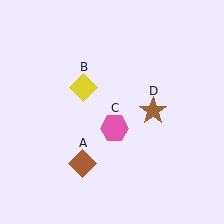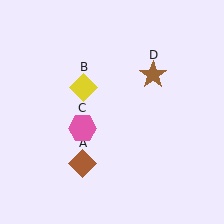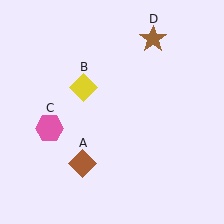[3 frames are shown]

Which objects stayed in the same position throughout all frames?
Brown diamond (object A) and yellow diamond (object B) remained stationary.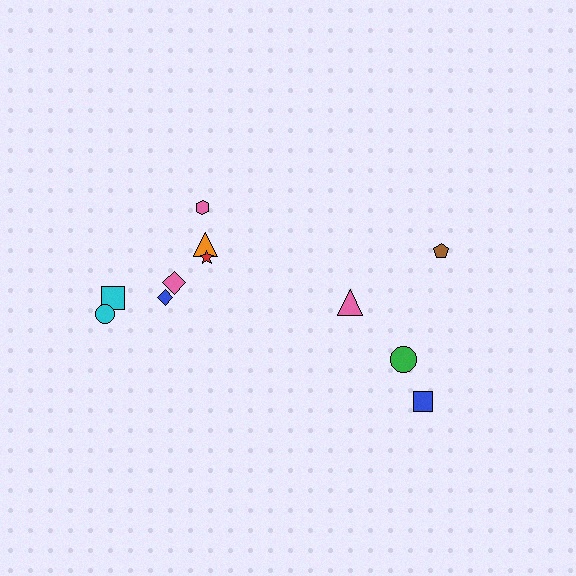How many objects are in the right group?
There are 4 objects.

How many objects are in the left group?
There are 7 objects.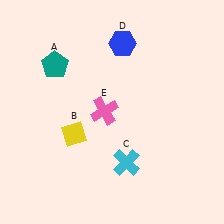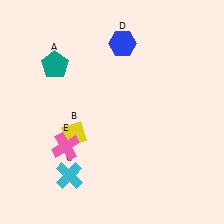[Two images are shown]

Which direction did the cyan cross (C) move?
The cyan cross (C) moved left.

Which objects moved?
The objects that moved are: the cyan cross (C), the pink cross (E).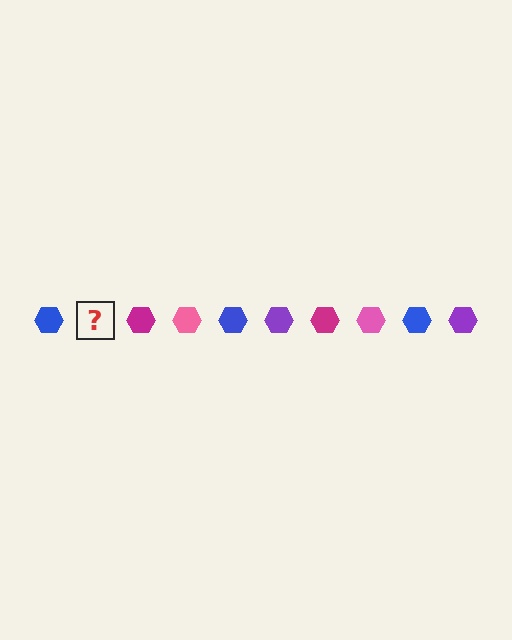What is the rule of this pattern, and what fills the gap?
The rule is that the pattern cycles through blue, purple, magenta, pink hexagons. The gap should be filled with a purple hexagon.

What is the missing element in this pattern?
The missing element is a purple hexagon.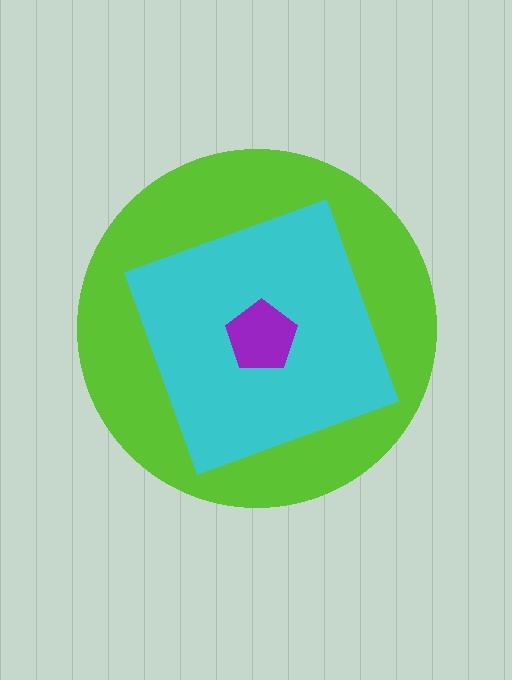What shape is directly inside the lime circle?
The cyan diamond.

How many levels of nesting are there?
3.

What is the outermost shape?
The lime circle.